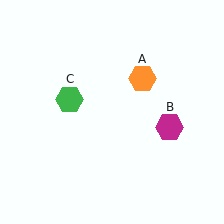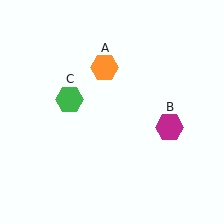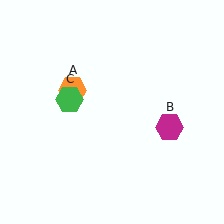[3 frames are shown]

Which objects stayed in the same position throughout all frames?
Magenta hexagon (object B) and green hexagon (object C) remained stationary.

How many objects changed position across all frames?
1 object changed position: orange hexagon (object A).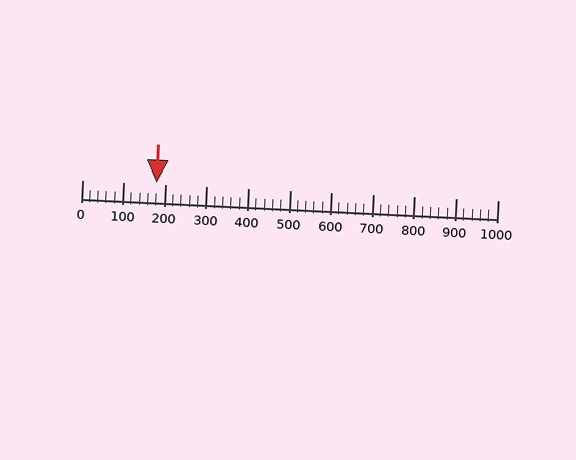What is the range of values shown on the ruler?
The ruler shows values from 0 to 1000.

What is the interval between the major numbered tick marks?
The major tick marks are spaced 100 units apart.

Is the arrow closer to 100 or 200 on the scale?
The arrow is closer to 200.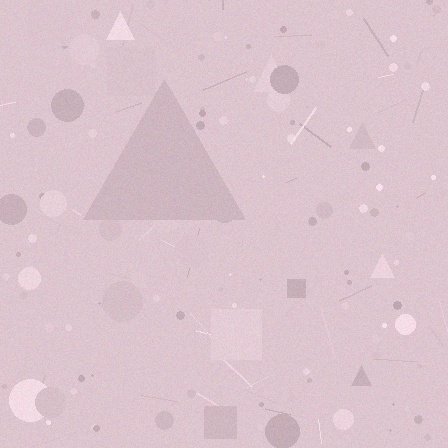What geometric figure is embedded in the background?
A triangle is embedded in the background.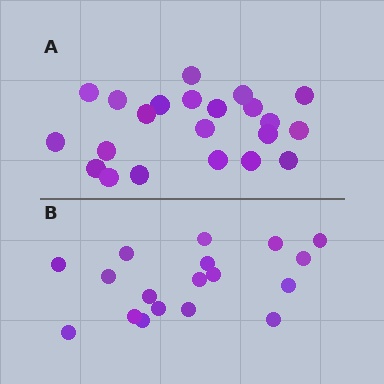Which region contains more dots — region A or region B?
Region A (the top region) has more dots.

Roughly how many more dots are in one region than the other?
Region A has about 4 more dots than region B.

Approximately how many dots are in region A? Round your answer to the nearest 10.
About 20 dots. (The exact count is 22, which rounds to 20.)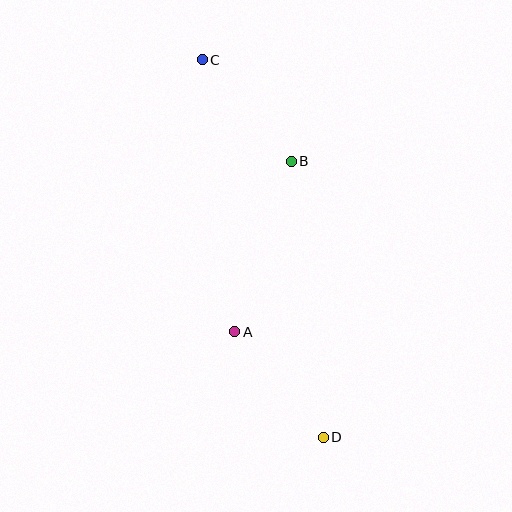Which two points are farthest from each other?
Points C and D are farthest from each other.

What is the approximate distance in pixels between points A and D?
The distance between A and D is approximately 137 pixels.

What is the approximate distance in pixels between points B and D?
The distance between B and D is approximately 278 pixels.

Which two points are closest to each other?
Points B and C are closest to each other.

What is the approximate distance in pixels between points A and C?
The distance between A and C is approximately 274 pixels.